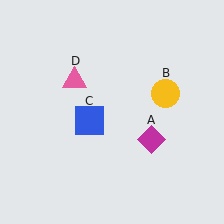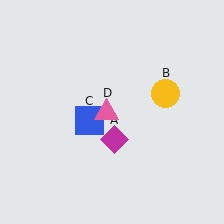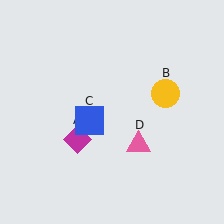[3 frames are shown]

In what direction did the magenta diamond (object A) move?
The magenta diamond (object A) moved left.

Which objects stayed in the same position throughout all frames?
Yellow circle (object B) and blue square (object C) remained stationary.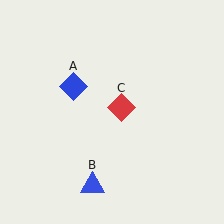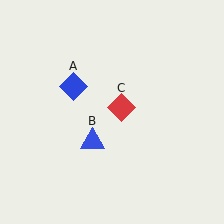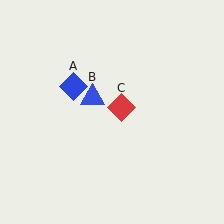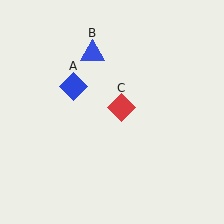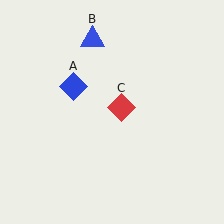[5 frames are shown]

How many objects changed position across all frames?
1 object changed position: blue triangle (object B).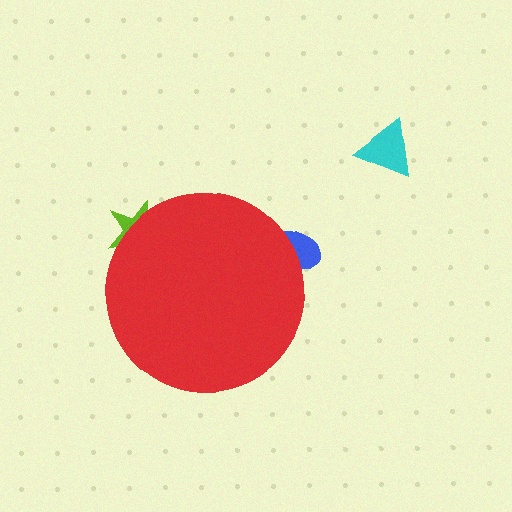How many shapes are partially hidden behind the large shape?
2 shapes are partially hidden.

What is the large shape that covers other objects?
A red circle.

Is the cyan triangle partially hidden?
No, the cyan triangle is fully visible.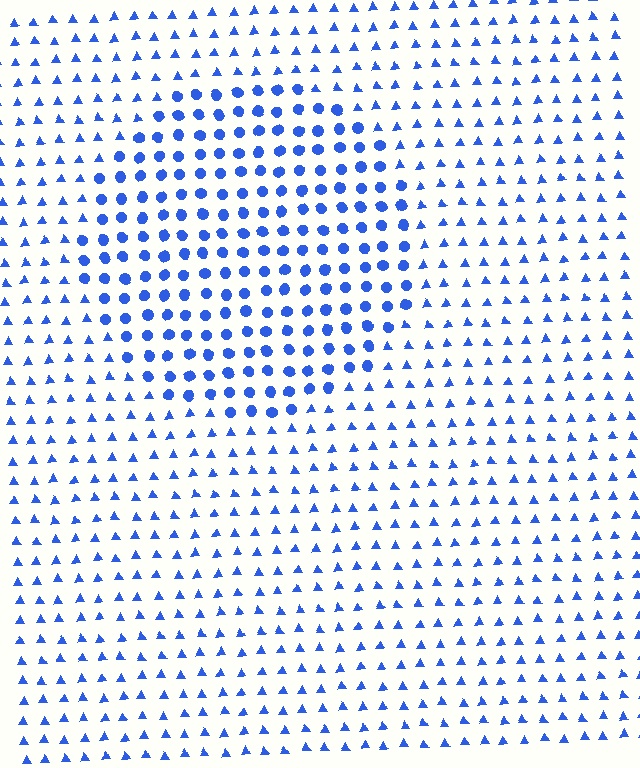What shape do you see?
I see a circle.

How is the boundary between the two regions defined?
The boundary is defined by a change in element shape: circles inside vs. triangles outside. All elements share the same color and spacing.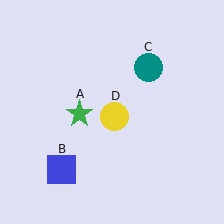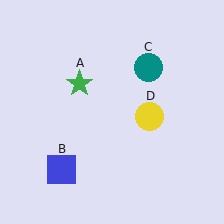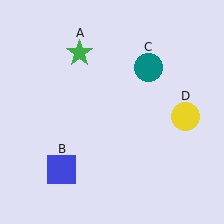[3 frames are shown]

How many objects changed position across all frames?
2 objects changed position: green star (object A), yellow circle (object D).